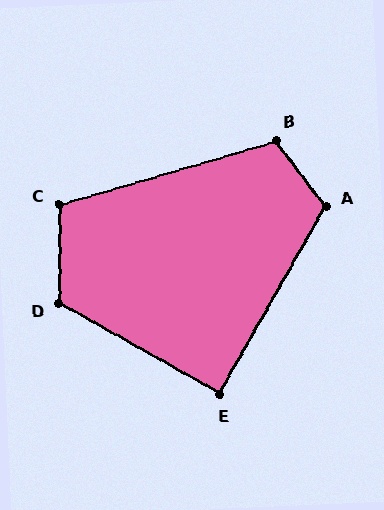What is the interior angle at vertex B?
Approximately 110 degrees (obtuse).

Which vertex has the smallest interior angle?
E, at approximately 90 degrees.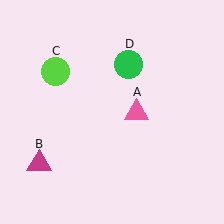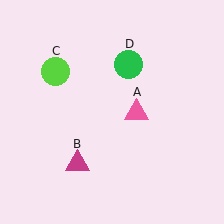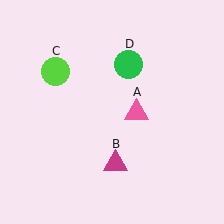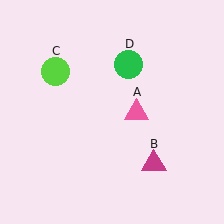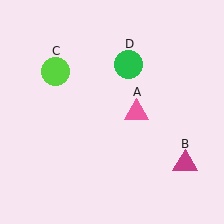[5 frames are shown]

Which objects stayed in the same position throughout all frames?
Pink triangle (object A) and lime circle (object C) and green circle (object D) remained stationary.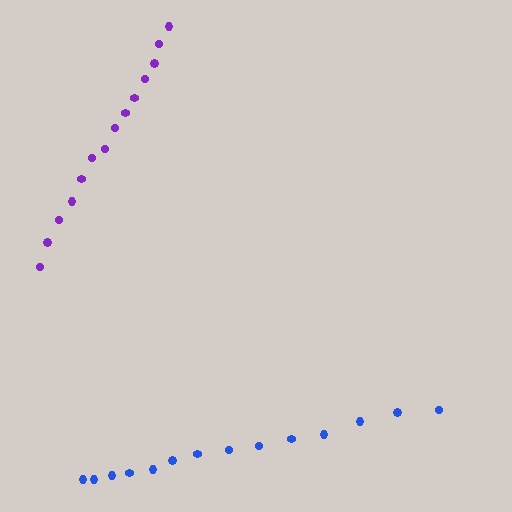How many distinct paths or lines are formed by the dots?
There are 2 distinct paths.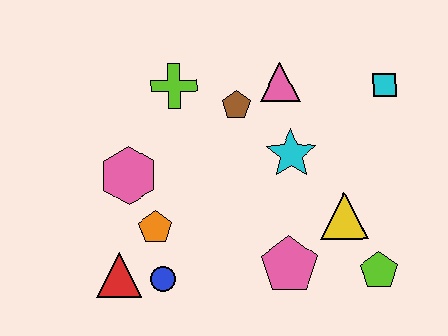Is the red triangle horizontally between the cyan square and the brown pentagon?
No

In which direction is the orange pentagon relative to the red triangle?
The orange pentagon is above the red triangle.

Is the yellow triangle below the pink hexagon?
Yes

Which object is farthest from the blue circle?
The cyan square is farthest from the blue circle.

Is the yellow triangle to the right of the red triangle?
Yes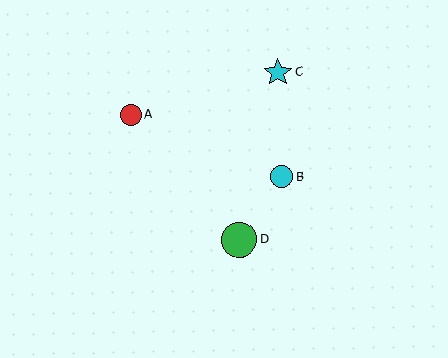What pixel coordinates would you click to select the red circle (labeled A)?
Click at (131, 115) to select the red circle A.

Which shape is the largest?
The green circle (labeled D) is the largest.